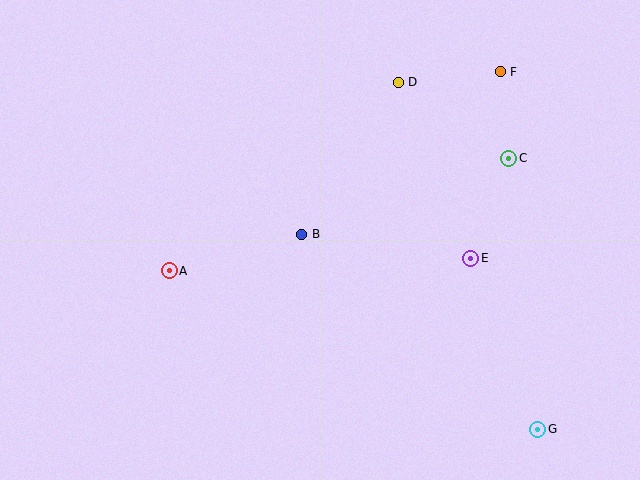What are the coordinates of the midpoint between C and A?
The midpoint between C and A is at (339, 215).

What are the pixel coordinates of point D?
Point D is at (398, 82).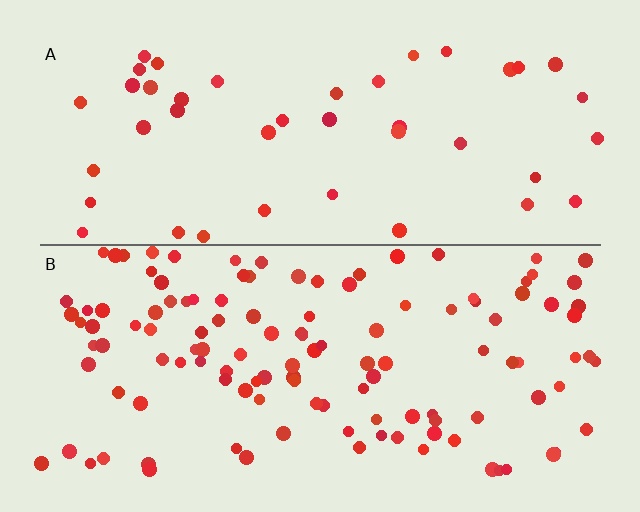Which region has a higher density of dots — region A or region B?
B (the bottom).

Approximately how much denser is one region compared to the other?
Approximately 2.9× — region B over region A.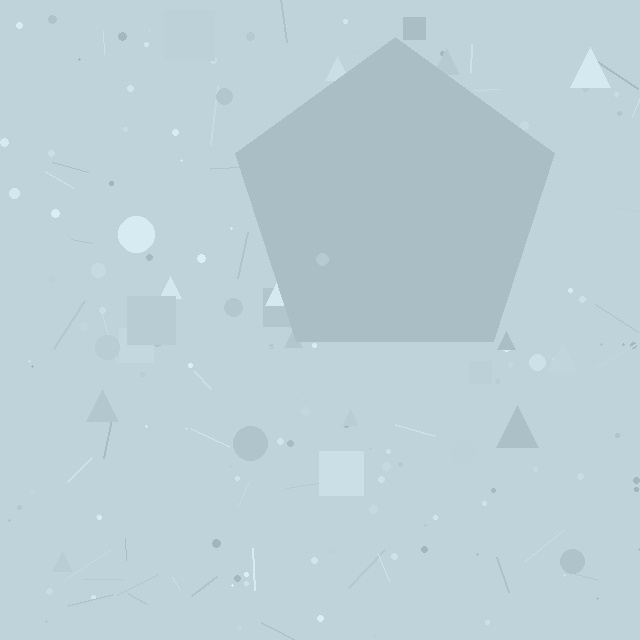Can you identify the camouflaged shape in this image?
The camouflaged shape is a pentagon.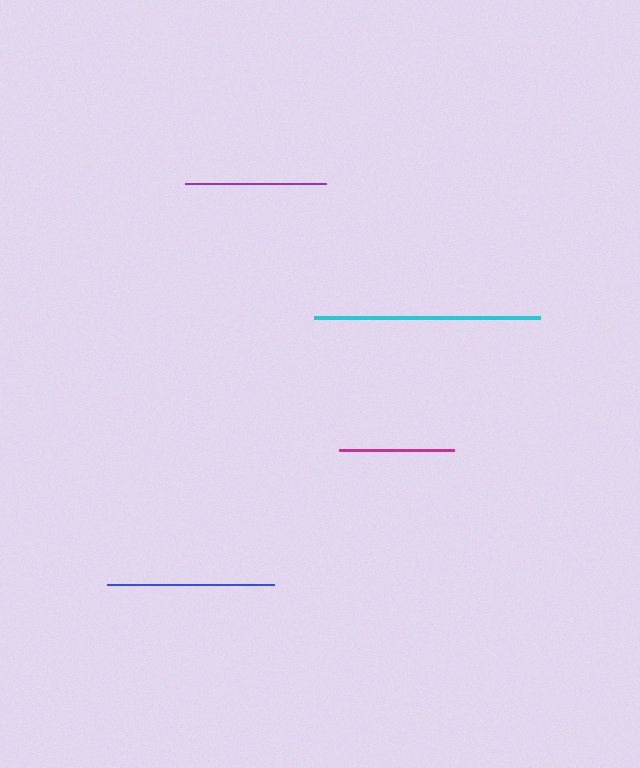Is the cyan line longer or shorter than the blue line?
The cyan line is longer than the blue line.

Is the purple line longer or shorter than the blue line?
The blue line is longer than the purple line.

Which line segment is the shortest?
The magenta line is the shortest at approximately 116 pixels.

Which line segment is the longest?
The cyan line is the longest at approximately 226 pixels.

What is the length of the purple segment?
The purple segment is approximately 142 pixels long.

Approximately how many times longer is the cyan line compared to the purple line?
The cyan line is approximately 1.6 times the length of the purple line.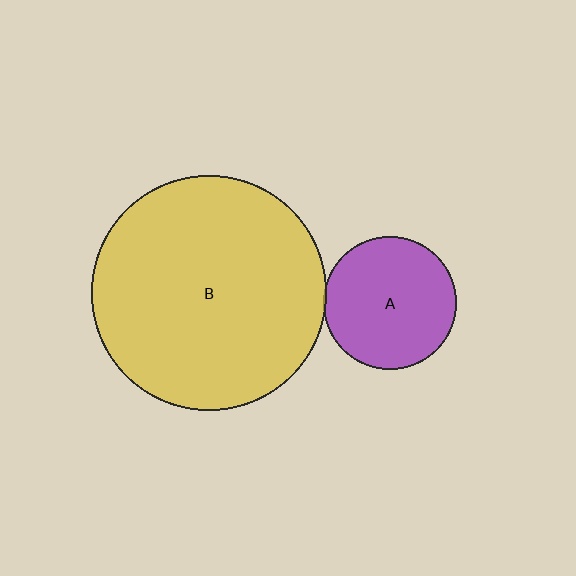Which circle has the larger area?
Circle B (yellow).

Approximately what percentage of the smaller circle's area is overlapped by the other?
Approximately 5%.